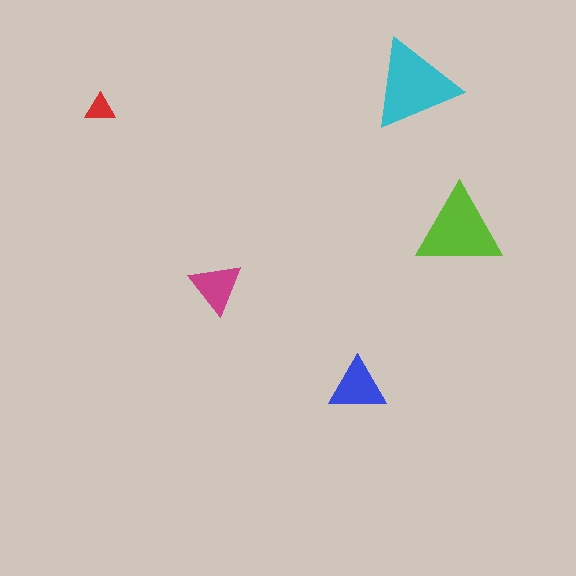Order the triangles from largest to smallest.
the cyan one, the lime one, the blue one, the magenta one, the red one.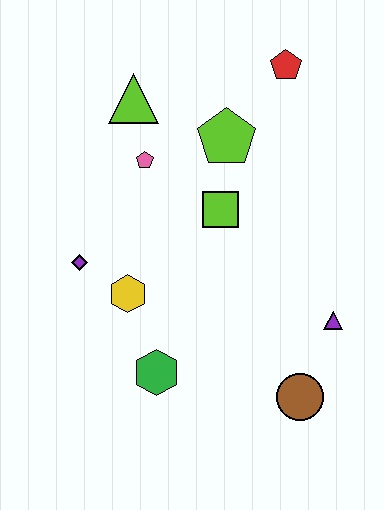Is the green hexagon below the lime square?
Yes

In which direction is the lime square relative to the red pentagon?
The lime square is below the red pentagon.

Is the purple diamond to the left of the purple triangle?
Yes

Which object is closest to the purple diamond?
The yellow hexagon is closest to the purple diamond.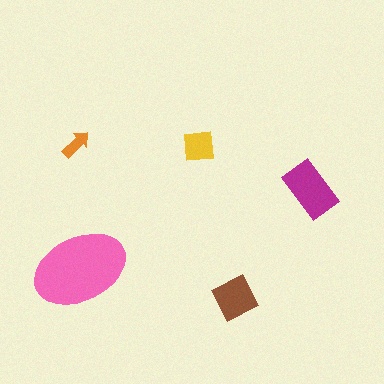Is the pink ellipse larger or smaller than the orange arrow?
Larger.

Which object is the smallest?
The orange arrow.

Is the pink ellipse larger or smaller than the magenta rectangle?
Larger.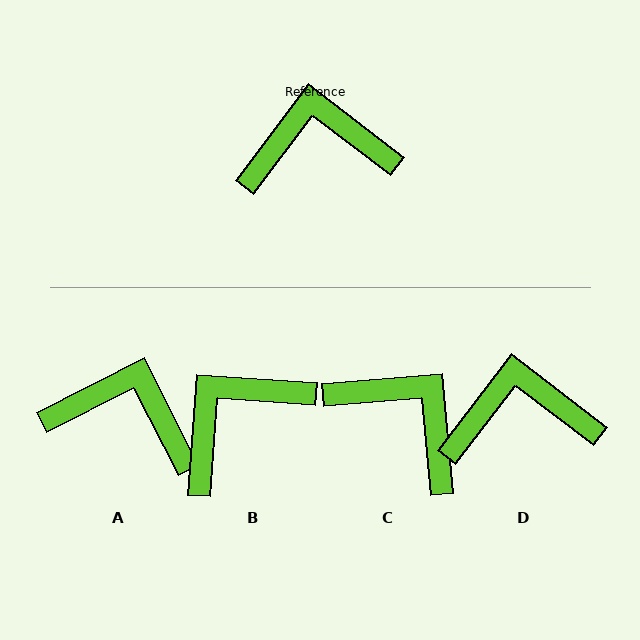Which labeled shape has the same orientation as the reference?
D.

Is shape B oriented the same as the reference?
No, it is off by about 33 degrees.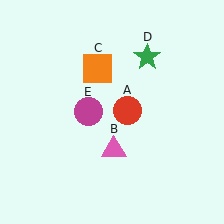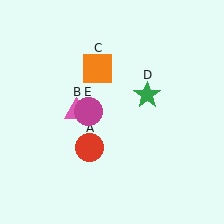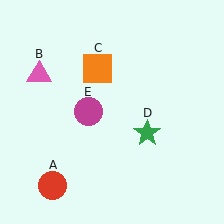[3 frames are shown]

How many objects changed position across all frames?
3 objects changed position: red circle (object A), pink triangle (object B), green star (object D).